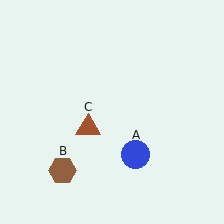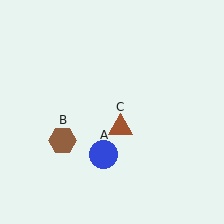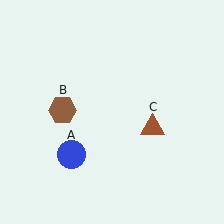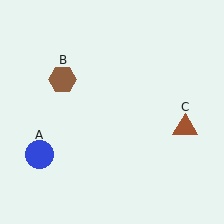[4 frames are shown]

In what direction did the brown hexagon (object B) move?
The brown hexagon (object B) moved up.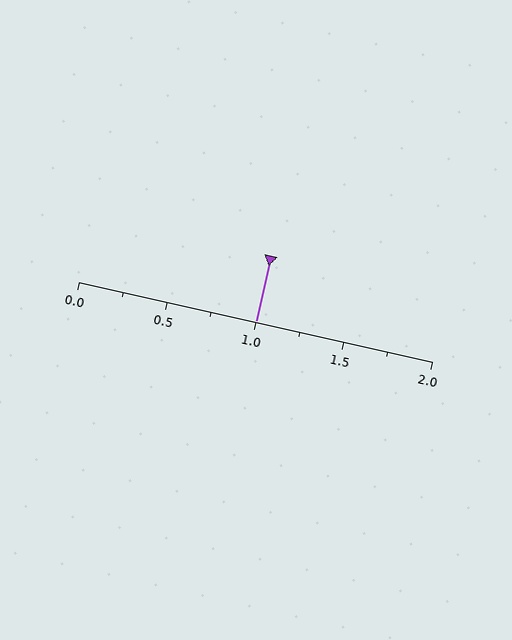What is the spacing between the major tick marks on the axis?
The major ticks are spaced 0.5 apart.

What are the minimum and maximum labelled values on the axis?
The axis runs from 0.0 to 2.0.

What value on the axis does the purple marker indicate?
The marker indicates approximately 1.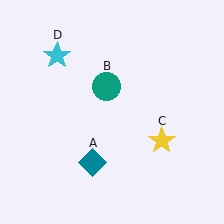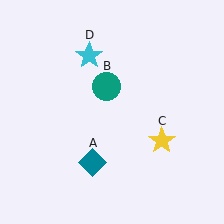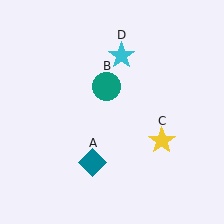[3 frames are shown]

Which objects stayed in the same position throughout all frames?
Teal diamond (object A) and teal circle (object B) and yellow star (object C) remained stationary.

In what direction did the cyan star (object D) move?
The cyan star (object D) moved right.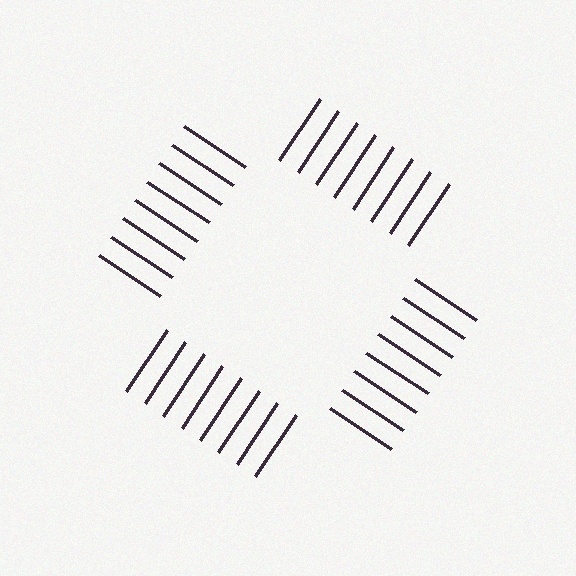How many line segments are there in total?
32 — 8 along each of the 4 edges.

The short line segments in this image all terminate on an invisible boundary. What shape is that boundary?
An illusory square — the line segments terminate on its edges but no continuous stroke is drawn.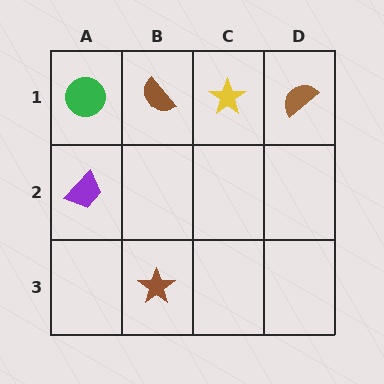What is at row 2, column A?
A purple trapezoid.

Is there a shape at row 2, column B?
No, that cell is empty.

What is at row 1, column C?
A yellow star.